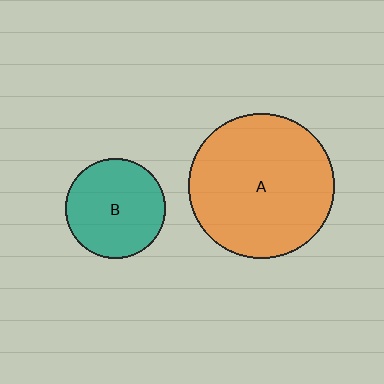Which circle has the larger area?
Circle A (orange).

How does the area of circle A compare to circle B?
Approximately 2.1 times.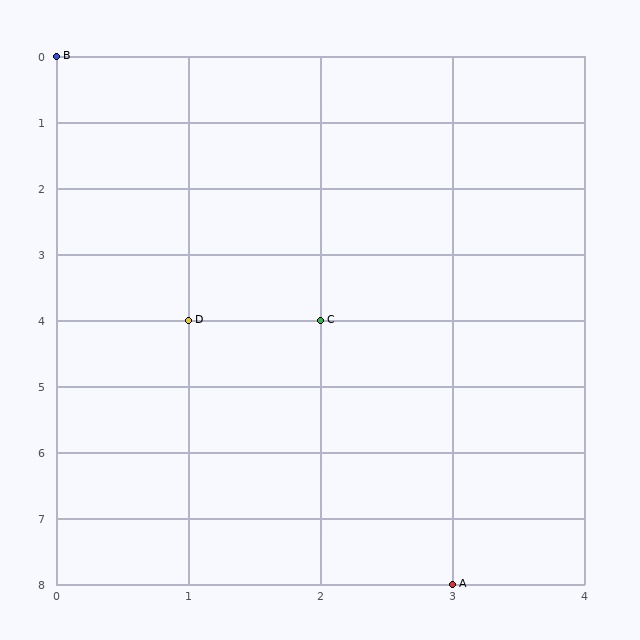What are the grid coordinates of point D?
Point D is at grid coordinates (1, 4).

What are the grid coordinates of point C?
Point C is at grid coordinates (2, 4).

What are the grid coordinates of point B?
Point B is at grid coordinates (0, 0).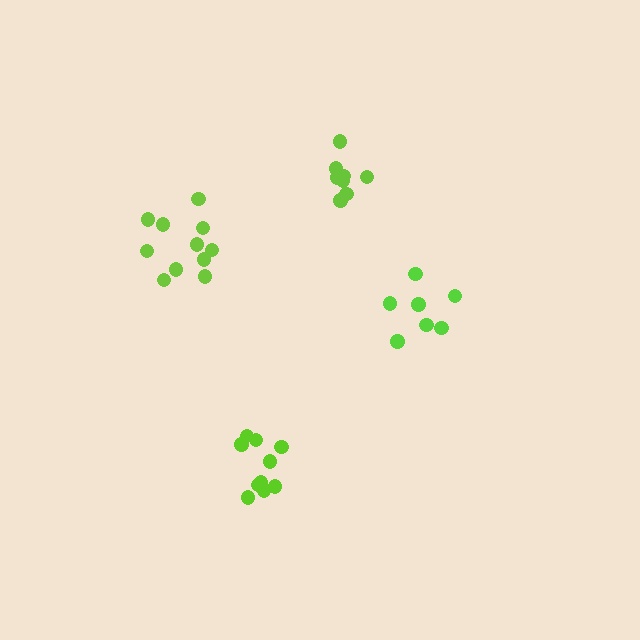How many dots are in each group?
Group 1: 11 dots, Group 2: 8 dots, Group 3: 10 dots, Group 4: 7 dots (36 total).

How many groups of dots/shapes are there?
There are 4 groups.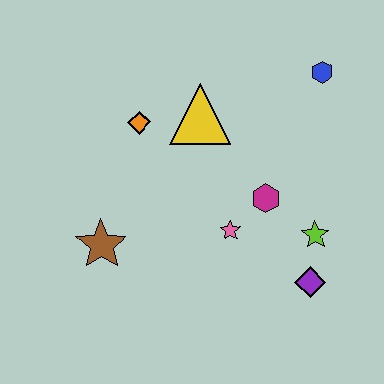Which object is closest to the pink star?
The magenta hexagon is closest to the pink star.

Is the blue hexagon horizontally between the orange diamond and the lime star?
No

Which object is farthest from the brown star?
The blue hexagon is farthest from the brown star.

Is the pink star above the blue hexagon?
No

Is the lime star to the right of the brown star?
Yes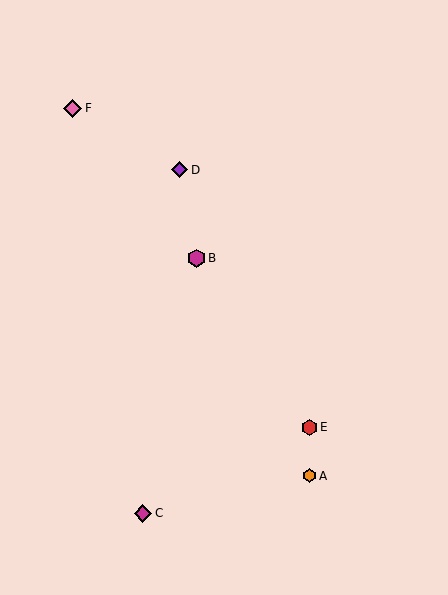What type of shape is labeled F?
Shape F is a pink diamond.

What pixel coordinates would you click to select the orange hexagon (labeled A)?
Click at (310, 476) to select the orange hexagon A.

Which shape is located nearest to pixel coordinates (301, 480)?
The orange hexagon (labeled A) at (310, 476) is nearest to that location.